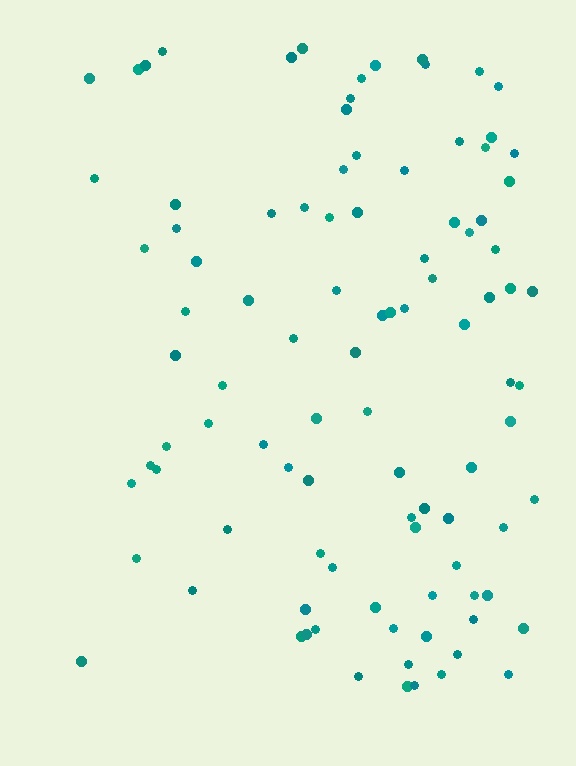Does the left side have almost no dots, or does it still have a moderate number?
Still a moderate number, just noticeably fewer than the right.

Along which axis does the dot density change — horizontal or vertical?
Horizontal.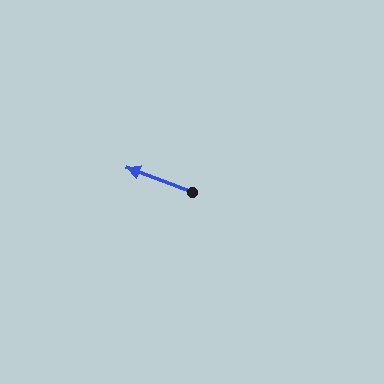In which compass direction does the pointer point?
West.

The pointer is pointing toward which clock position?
Roughly 10 o'clock.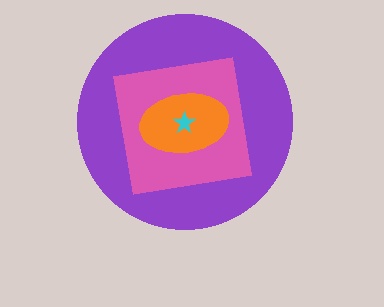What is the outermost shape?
The purple circle.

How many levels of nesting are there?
4.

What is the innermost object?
The cyan star.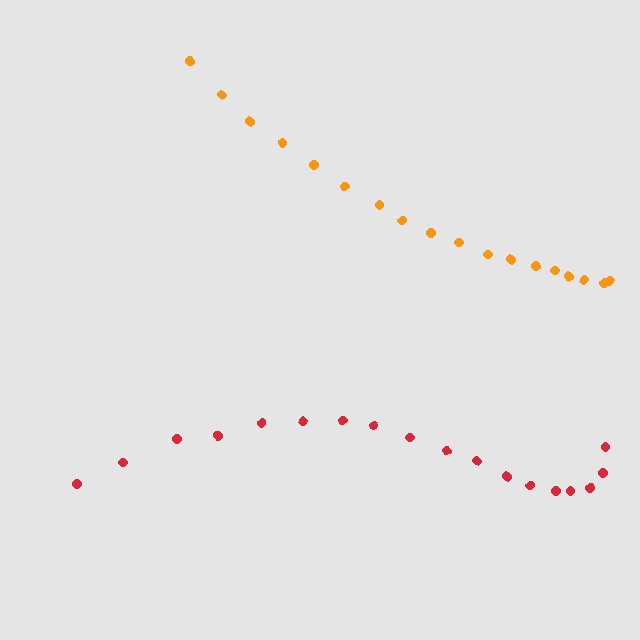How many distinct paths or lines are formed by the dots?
There are 2 distinct paths.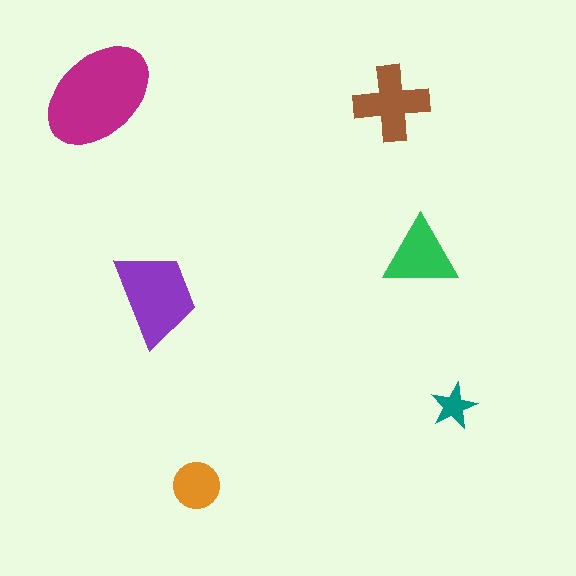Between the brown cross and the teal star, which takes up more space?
The brown cross.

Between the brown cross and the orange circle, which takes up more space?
The brown cross.